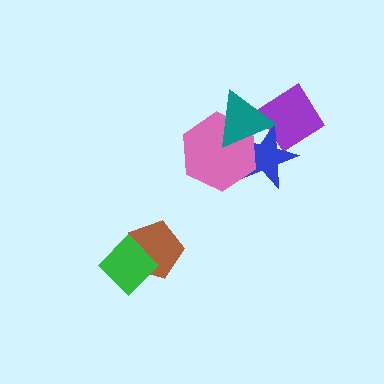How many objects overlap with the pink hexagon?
2 objects overlap with the pink hexagon.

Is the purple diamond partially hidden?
Yes, it is partially covered by another shape.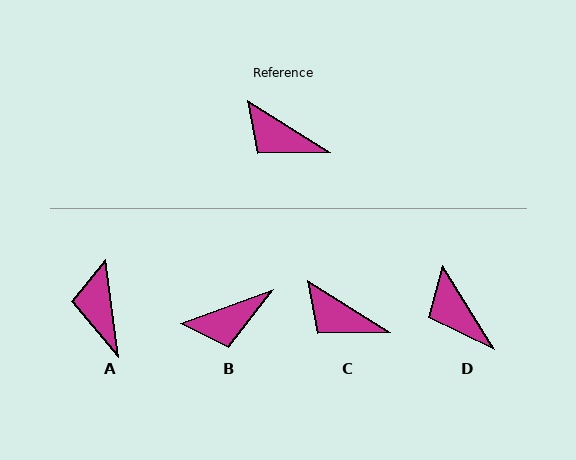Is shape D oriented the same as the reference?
No, it is off by about 26 degrees.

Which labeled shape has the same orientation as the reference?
C.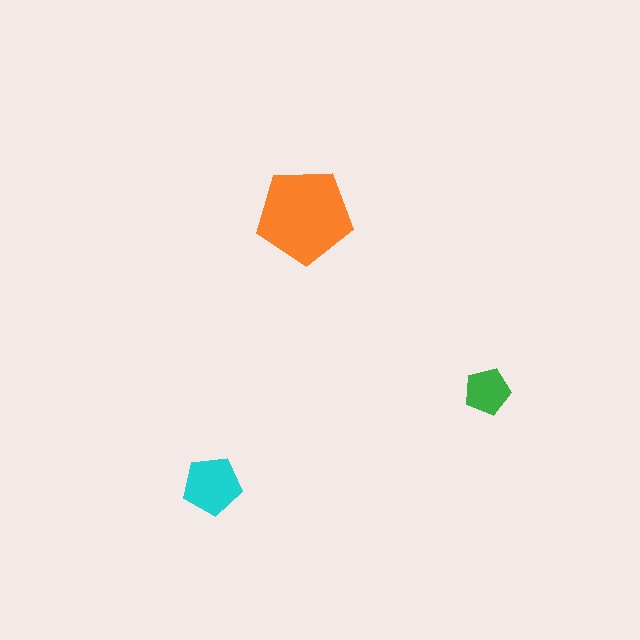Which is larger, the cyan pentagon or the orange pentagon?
The orange one.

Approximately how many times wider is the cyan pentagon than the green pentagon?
About 1.5 times wider.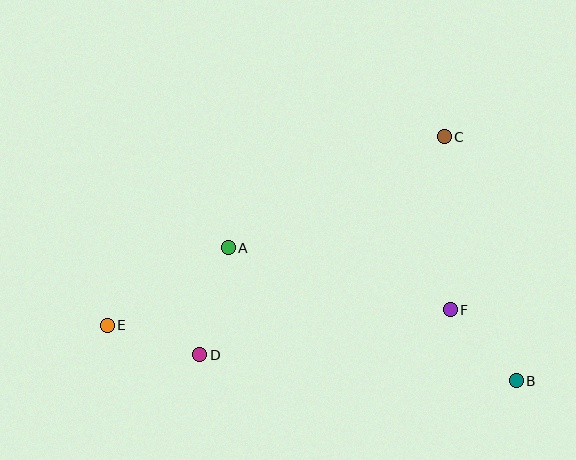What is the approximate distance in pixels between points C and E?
The distance between C and E is approximately 386 pixels.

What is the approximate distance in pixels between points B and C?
The distance between B and C is approximately 254 pixels.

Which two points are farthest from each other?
Points B and E are farthest from each other.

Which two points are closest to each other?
Points B and F are closest to each other.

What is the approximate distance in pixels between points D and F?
The distance between D and F is approximately 255 pixels.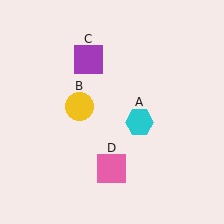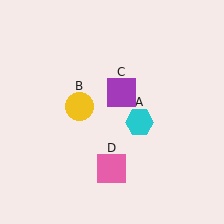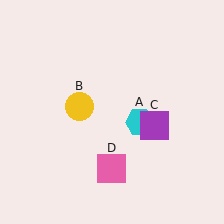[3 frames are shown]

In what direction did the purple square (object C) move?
The purple square (object C) moved down and to the right.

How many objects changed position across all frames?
1 object changed position: purple square (object C).